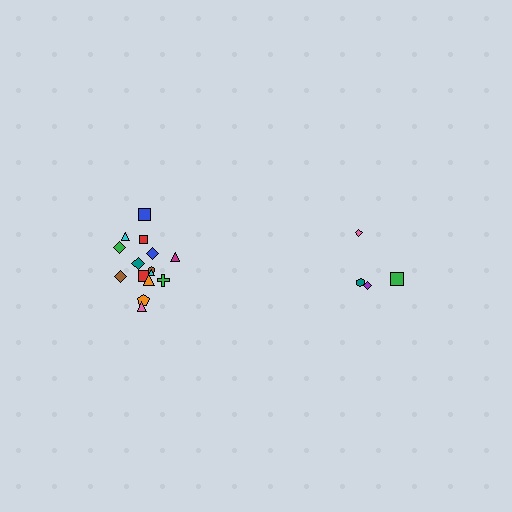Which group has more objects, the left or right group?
The left group.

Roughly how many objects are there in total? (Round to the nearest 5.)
Roughly 20 objects in total.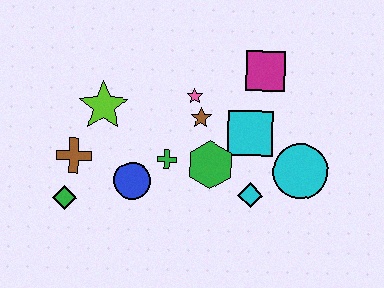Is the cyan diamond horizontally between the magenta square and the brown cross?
Yes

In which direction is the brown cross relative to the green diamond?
The brown cross is above the green diamond.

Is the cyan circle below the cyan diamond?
No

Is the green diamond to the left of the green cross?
Yes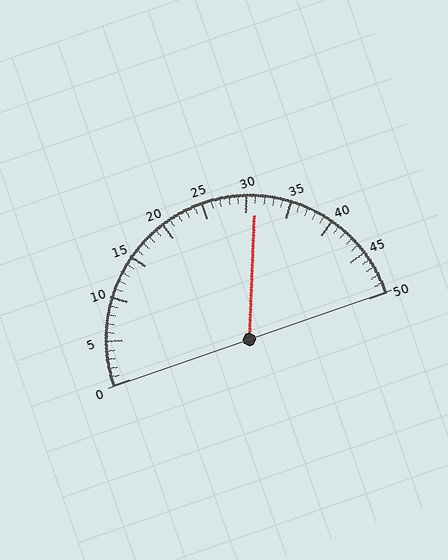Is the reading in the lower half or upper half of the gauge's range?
The reading is in the upper half of the range (0 to 50).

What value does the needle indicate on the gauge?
The needle indicates approximately 31.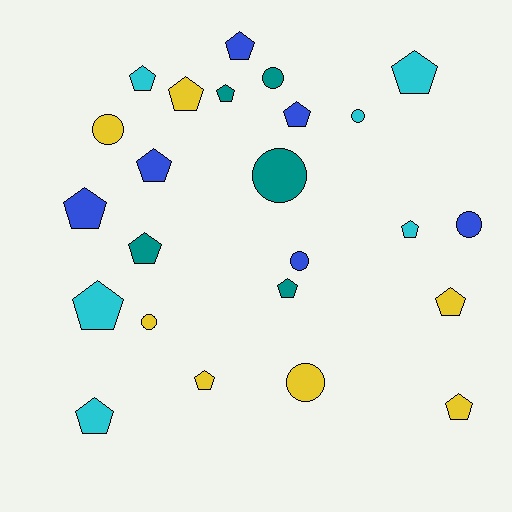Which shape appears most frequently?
Pentagon, with 16 objects.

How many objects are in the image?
There are 24 objects.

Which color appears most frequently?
Yellow, with 7 objects.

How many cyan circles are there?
There is 1 cyan circle.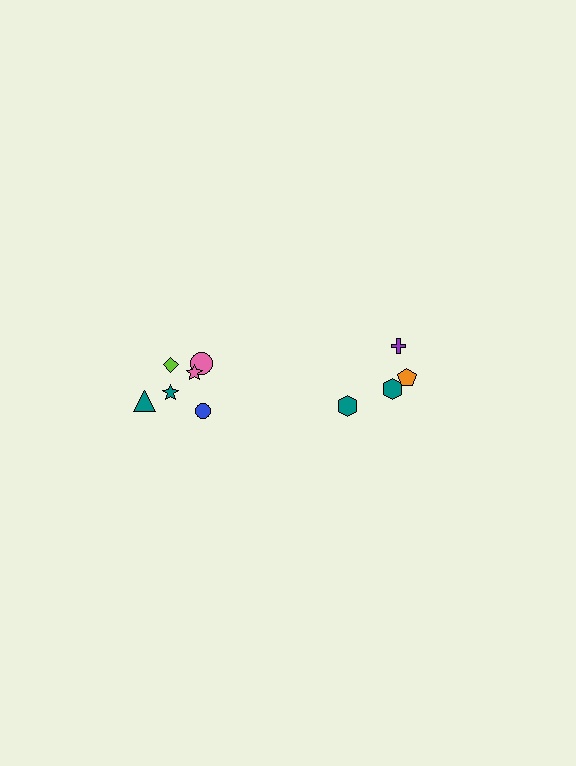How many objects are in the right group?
There are 4 objects.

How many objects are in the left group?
There are 6 objects.